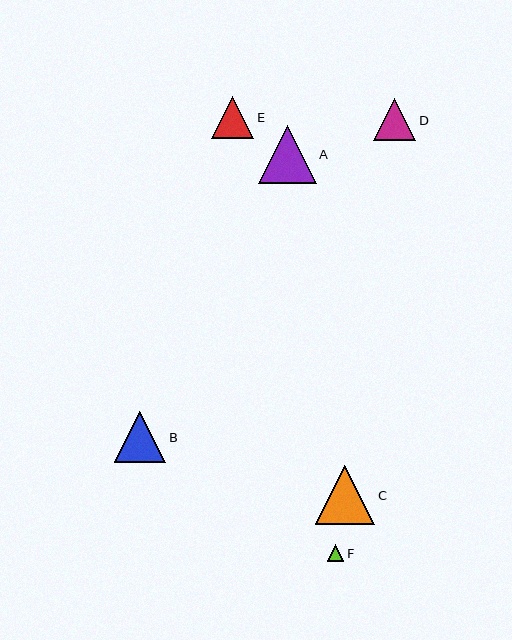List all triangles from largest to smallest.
From largest to smallest: C, A, B, E, D, F.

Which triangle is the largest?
Triangle C is the largest with a size of approximately 59 pixels.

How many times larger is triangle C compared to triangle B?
Triangle C is approximately 1.1 times the size of triangle B.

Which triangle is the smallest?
Triangle F is the smallest with a size of approximately 16 pixels.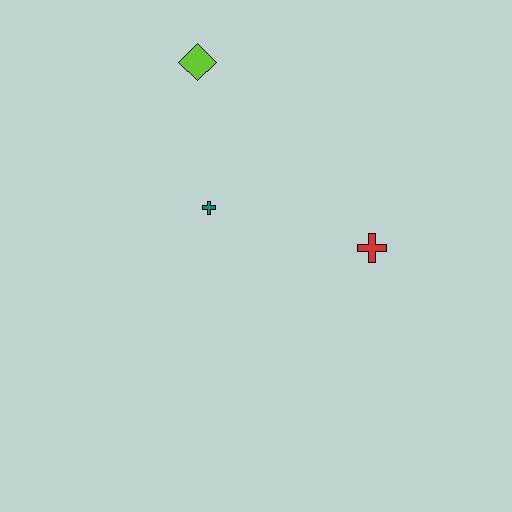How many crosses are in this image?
There are 2 crosses.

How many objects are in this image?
There are 3 objects.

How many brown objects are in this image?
There are no brown objects.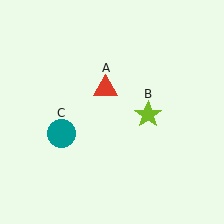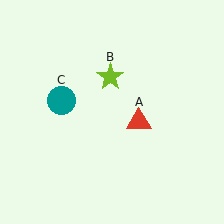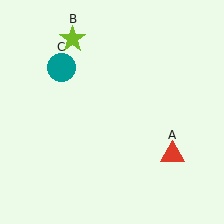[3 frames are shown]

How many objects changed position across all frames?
3 objects changed position: red triangle (object A), lime star (object B), teal circle (object C).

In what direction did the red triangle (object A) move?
The red triangle (object A) moved down and to the right.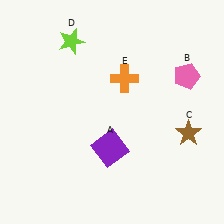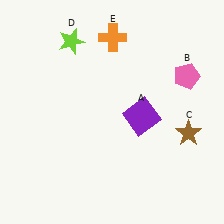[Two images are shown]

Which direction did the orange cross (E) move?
The orange cross (E) moved up.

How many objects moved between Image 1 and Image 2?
2 objects moved between the two images.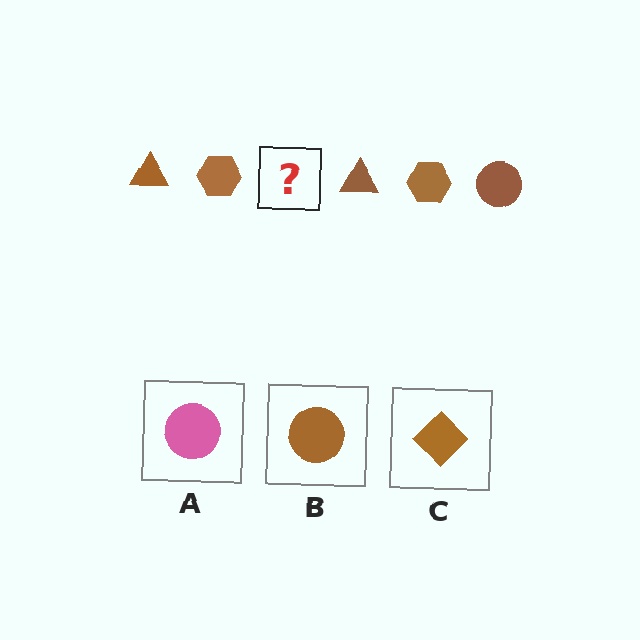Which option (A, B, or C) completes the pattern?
B.